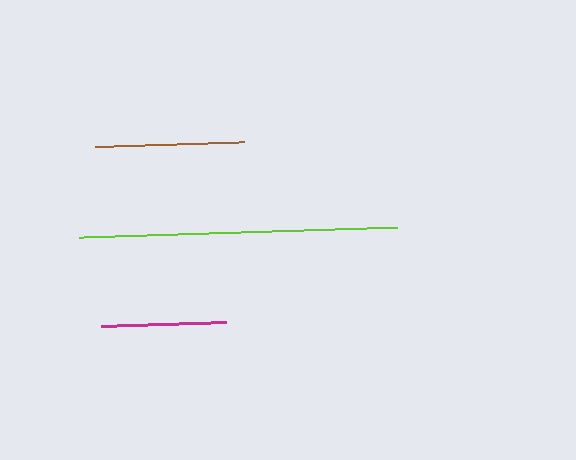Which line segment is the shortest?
The magenta line is the shortest at approximately 124 pixels.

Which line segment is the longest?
The lime line is the longest at approximately 317 pixels.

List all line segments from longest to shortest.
From longest to shortest: lime, brown, magenta.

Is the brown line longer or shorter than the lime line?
The lime line is longer than the brown line.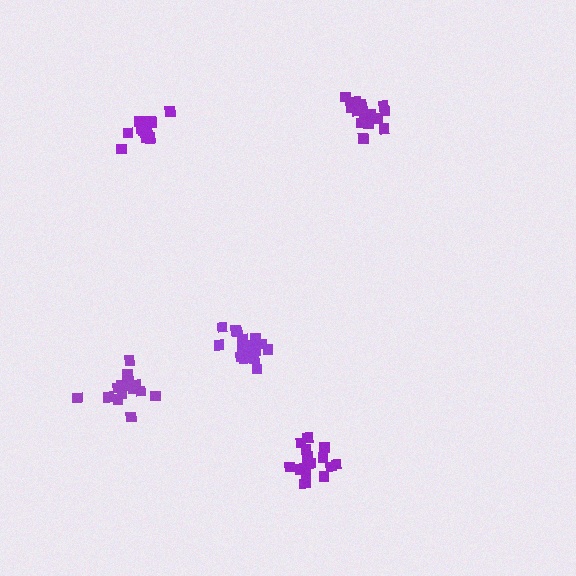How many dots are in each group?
Group 1: 16 dots, Group 2: 17 dots, Group 3: 17 dots, Group 4: 15 dots, Group 5: 15 dots (80 total).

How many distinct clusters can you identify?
There are 5 distinct clusters.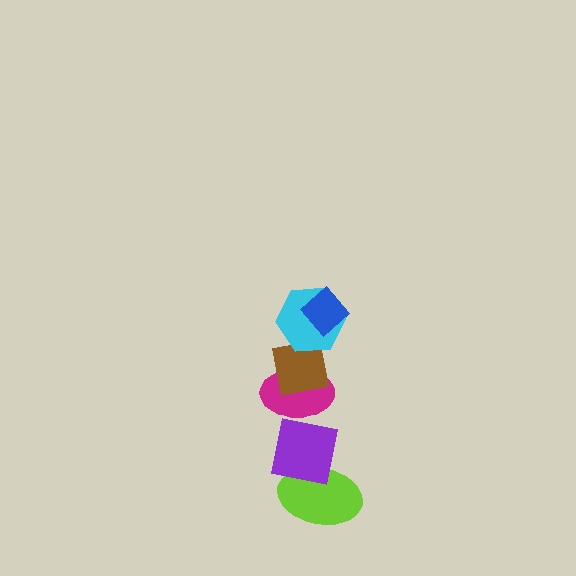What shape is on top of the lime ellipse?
The purple square is on top of the lime ellipse.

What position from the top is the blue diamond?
The blue diamond is 1st from the top.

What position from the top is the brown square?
The brown square is 3rd from the top.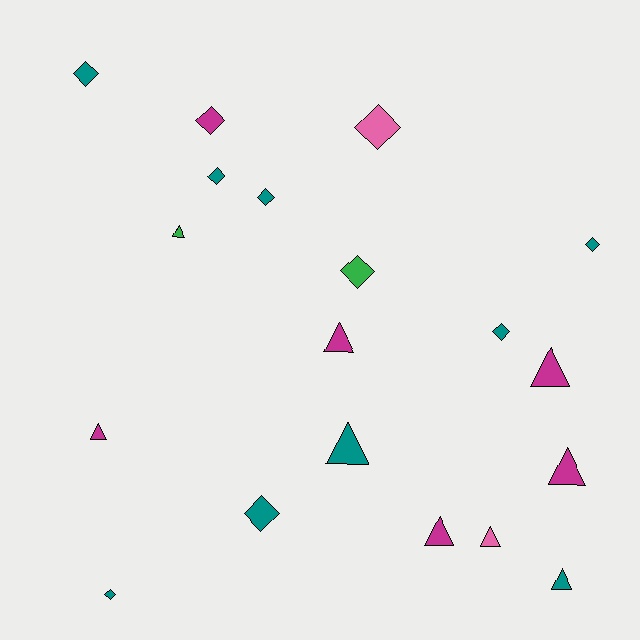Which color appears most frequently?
Teal, with 9 objects.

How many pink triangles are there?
There is 1 pink triangle.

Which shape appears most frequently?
Diamond, with 10 objects.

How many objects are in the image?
There are 19 objects.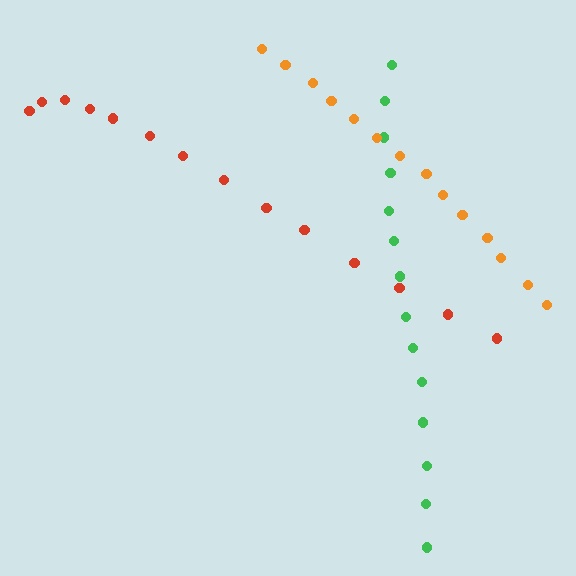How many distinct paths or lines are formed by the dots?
There are 3 distinct paths.